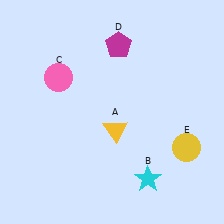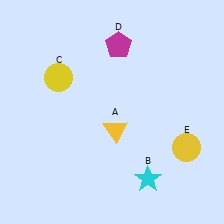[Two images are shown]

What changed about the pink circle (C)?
In Image 1, C is pink. In Image 2, it changed to yellow.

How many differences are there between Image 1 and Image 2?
There is 1 difference between the two images.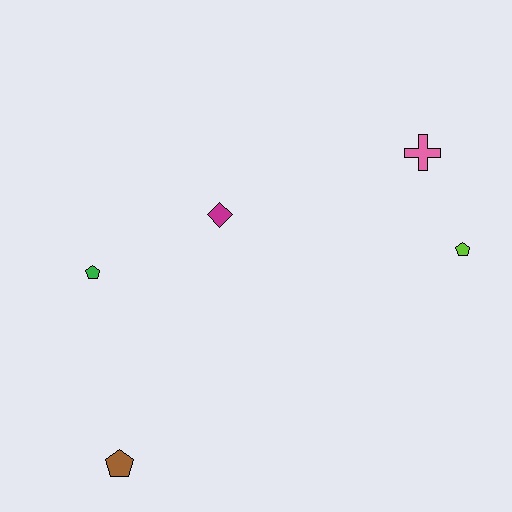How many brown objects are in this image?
There is 1 brown object.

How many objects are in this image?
There are 5 objects.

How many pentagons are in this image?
There are 3 pentagons.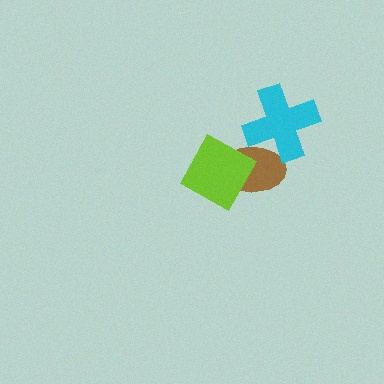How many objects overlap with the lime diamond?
1 object overlaps with the lime diamond.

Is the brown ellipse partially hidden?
Yes, it is partially covered by another shape.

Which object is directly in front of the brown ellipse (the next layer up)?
The lime diamond is directly in front of the brown ellipse.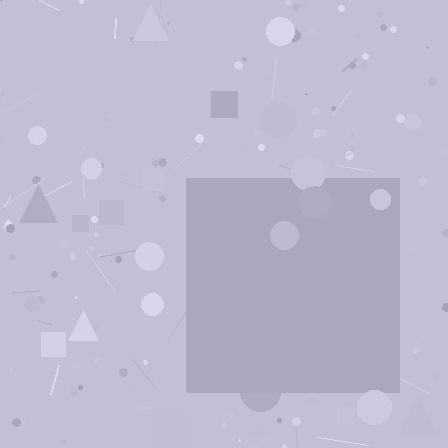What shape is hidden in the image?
A square is hidden in the image.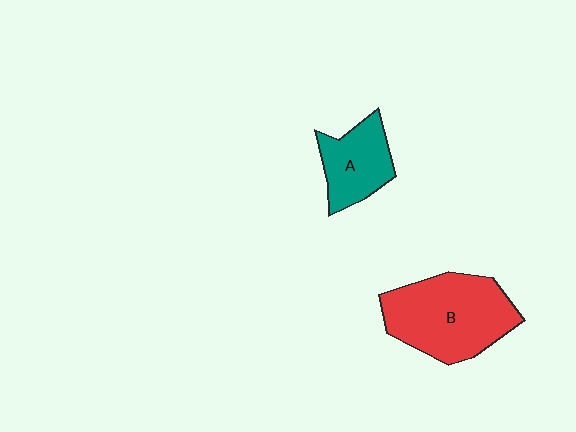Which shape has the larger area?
Shape B (red).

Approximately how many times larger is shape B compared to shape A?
Approximately 1.8 times.